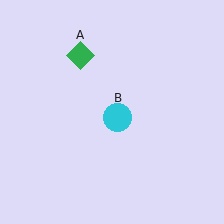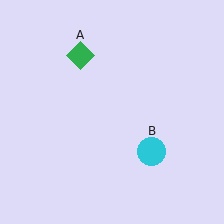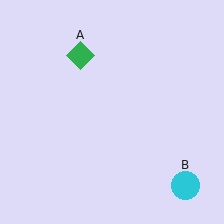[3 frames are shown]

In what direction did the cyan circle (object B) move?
The cyan circle (object B) moved down and to the right.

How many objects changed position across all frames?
1 object changed position: cyan circle (object B).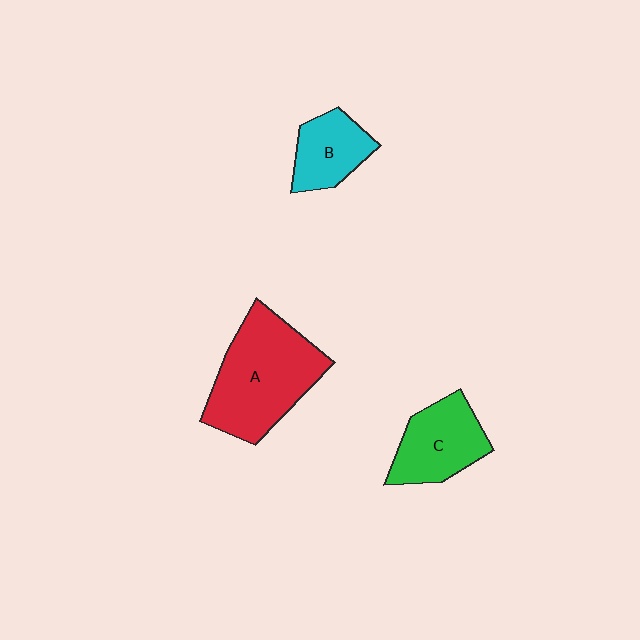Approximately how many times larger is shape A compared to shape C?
Approximately 1.6 times.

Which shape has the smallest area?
Shape B (cyan).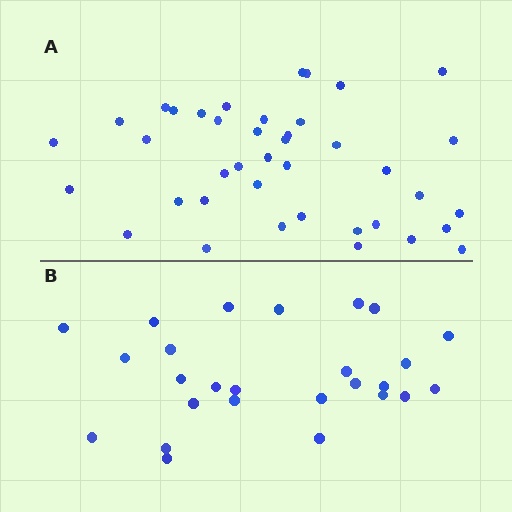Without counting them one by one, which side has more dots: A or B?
Region A (the top region) has more dots.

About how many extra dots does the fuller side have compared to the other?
Region A has approximately 15 more dots than region B.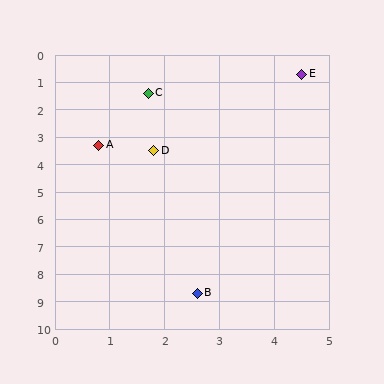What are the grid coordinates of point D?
Point D is at approximately (1.8, 3.5).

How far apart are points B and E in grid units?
Points B and E are about 8.2 grid units apart.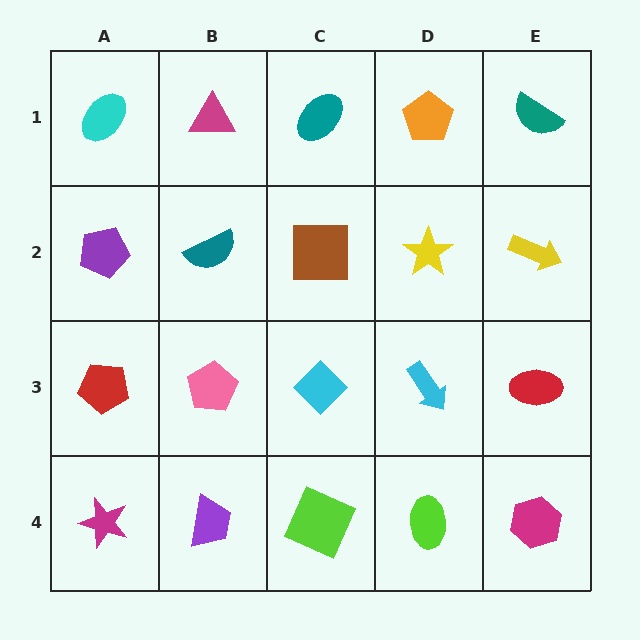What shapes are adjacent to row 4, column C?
A cyan diamond (row 3, column C), a purple trapezoid (row 4, column B), a lime ellipse (row 4, column D).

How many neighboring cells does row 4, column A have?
2.